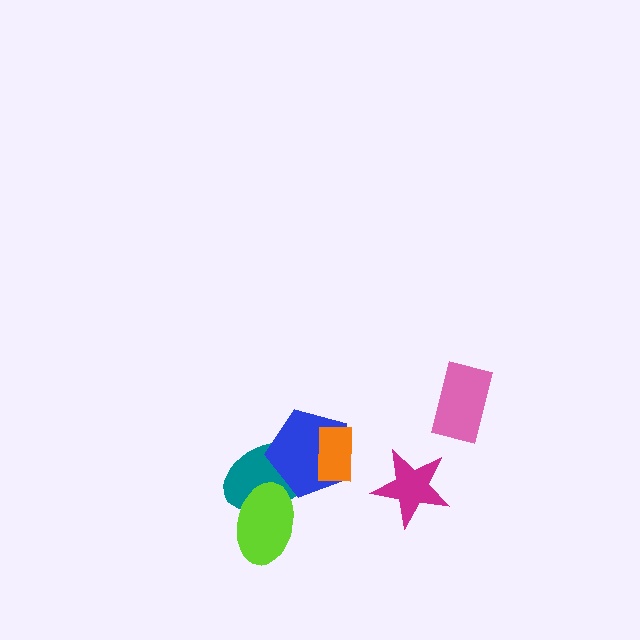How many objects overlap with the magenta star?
0 objects overlap with the magenta star.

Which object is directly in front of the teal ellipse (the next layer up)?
The blue pentagon is directly in front of the teal ellipse.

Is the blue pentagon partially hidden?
Yes, it is partially covered by another shape.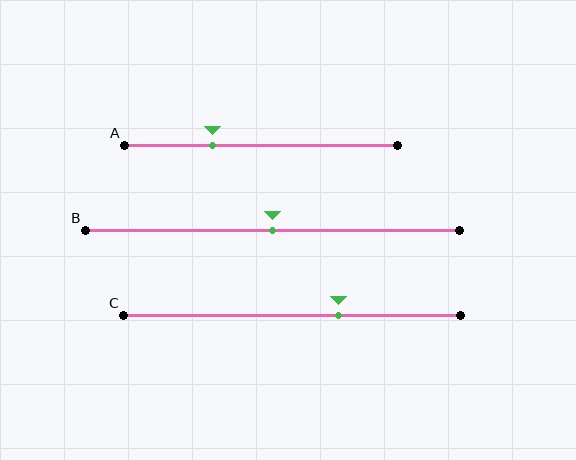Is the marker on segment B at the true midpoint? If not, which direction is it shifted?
Yes, the marker on segment B is at the true midpoint.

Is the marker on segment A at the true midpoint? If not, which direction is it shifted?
No, the marker on segment A is shifted to the left by about 18% of the segment length.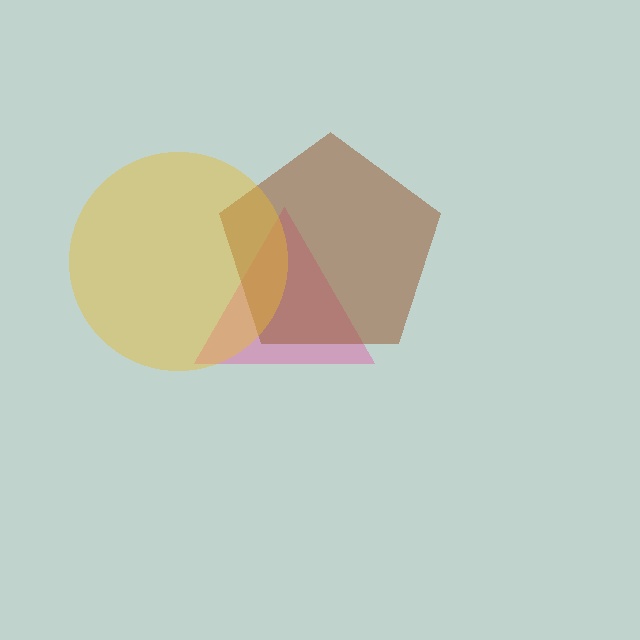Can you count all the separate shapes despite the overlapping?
Yes, there are 3 separate shapes.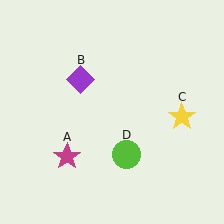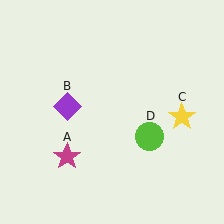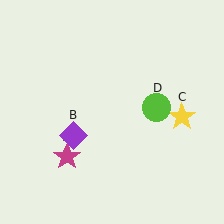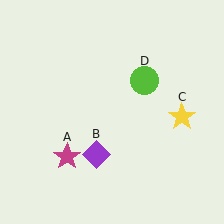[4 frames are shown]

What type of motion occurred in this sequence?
The purple diamond (object B), lime circle (object D) rotated counterclockwise around the center of the scene.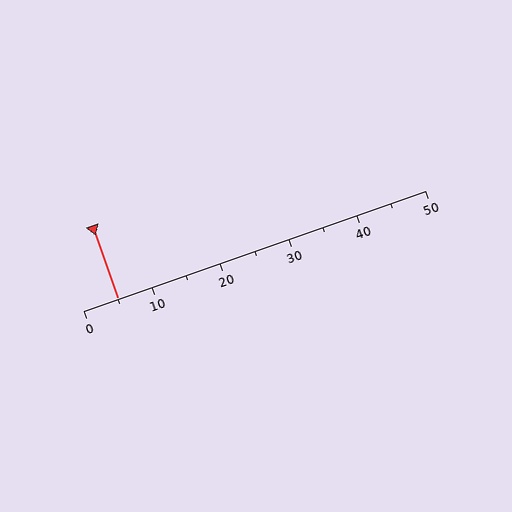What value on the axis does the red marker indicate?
The marker indicates approximately 5.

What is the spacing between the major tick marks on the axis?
The major ticks are spaced 10 apart.